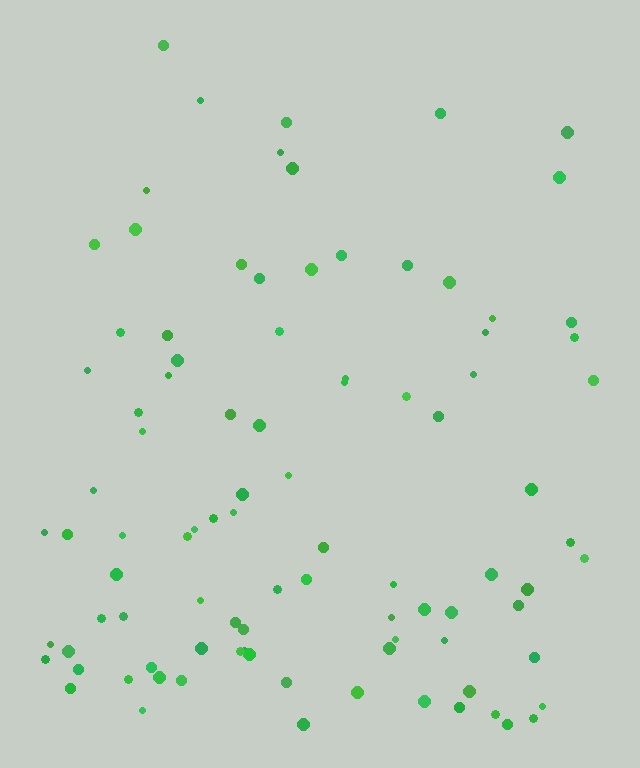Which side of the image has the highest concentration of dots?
The bottom.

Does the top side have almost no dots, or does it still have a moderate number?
Still a moderate number, just noticeably fewer than the bottom.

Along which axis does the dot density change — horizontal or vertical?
Vertical.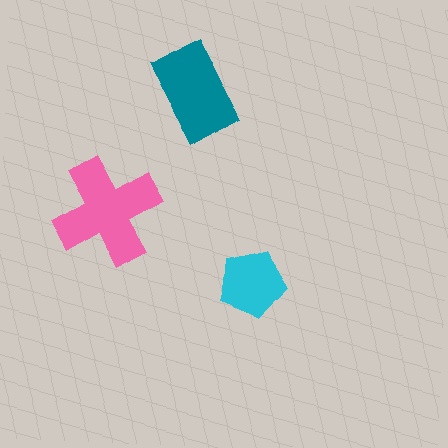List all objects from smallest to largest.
The cyan pentagon, the teal rectangle, the pink cross.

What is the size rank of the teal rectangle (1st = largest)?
2nd.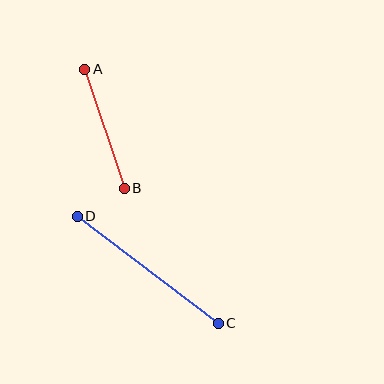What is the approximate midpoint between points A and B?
The midpoint is at approximately (105, 129) pixels.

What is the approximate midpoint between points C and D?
The midpoint is at approximately (148, 270) pixels.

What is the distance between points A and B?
The distance is approximately 126 pixels.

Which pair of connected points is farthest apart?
Points C and D are farthest apart.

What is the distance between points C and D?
The distance is approximately 178 pixels.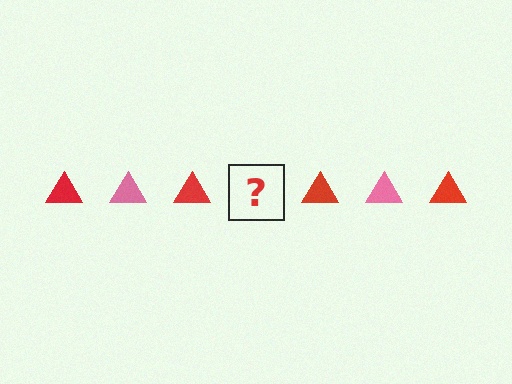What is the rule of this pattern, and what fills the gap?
The rule is that the pattern cycles through red, pink triangles. The gap should be filled with a pink triangle.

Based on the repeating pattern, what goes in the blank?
The blank should be a pink triangle.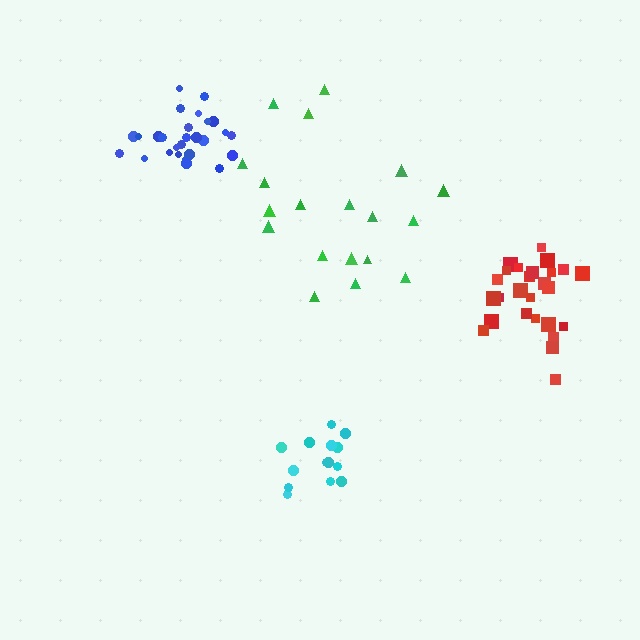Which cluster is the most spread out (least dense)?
Green.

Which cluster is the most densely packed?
Blue.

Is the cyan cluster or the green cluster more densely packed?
Cyan.